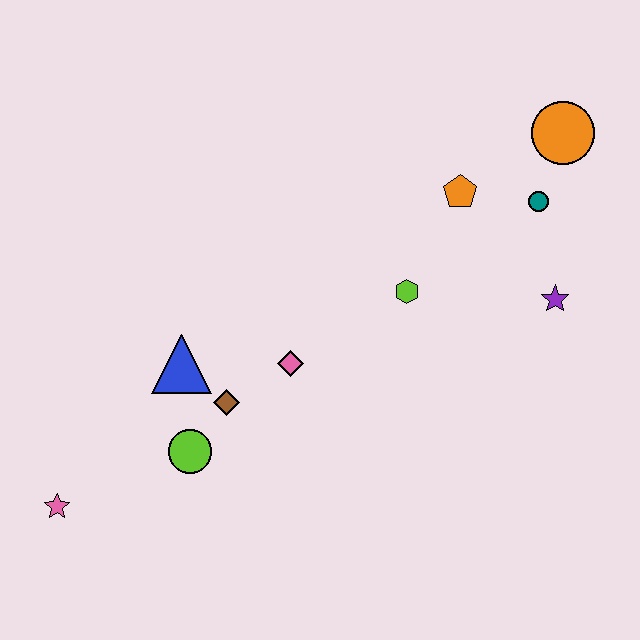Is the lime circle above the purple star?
No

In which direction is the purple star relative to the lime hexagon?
The purple star is to the right of the lime hexagon.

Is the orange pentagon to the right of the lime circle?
Yes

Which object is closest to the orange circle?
The teal circle is closest to the orange circle.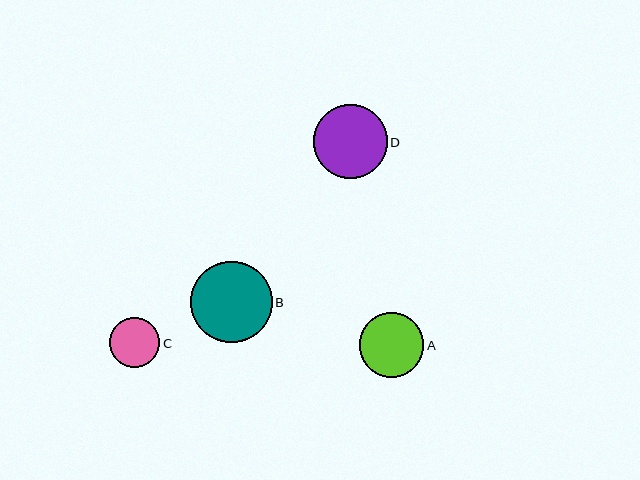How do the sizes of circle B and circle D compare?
Circle B and circle D are approximately the same size.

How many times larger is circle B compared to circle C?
Circle B is approximately 1.6 times the size of circle C.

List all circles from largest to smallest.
From largest to smallest: B, D, A, C.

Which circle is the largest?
Circle B is the largest with a size of approximately 81 pixels.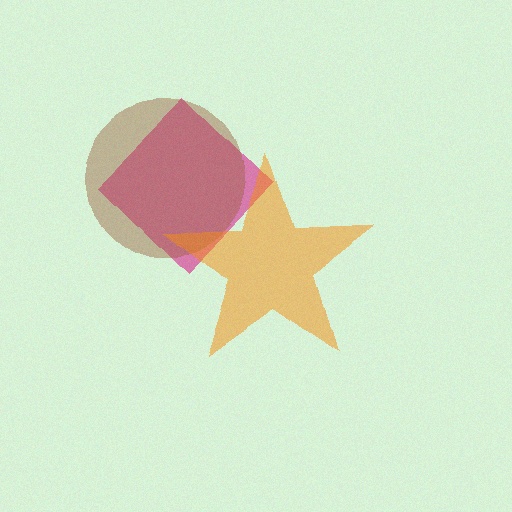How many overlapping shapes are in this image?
There are 3 overlapping shapes in the image.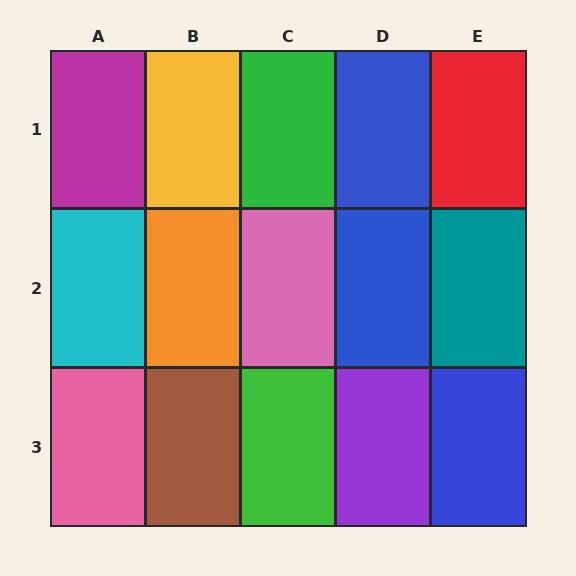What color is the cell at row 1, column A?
Magenta.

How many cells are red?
1 cell is red.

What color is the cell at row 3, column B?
Brown.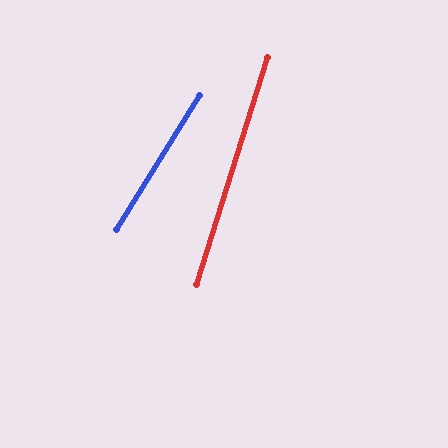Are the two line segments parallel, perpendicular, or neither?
Neither parallel nor perpendicular — they differ by about 14°.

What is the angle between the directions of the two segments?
Approximately 14 degrees.